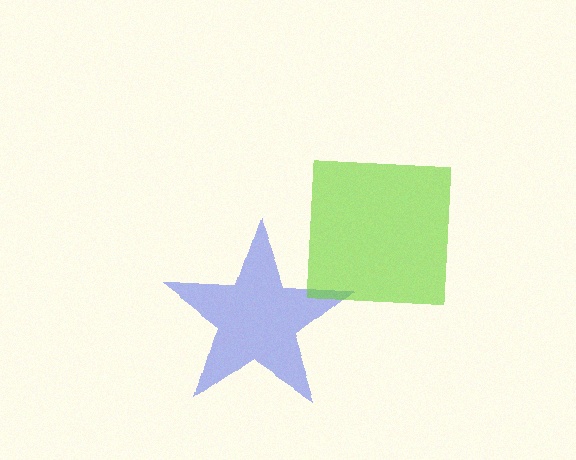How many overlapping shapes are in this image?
There are 2 overlapping shapes in the image.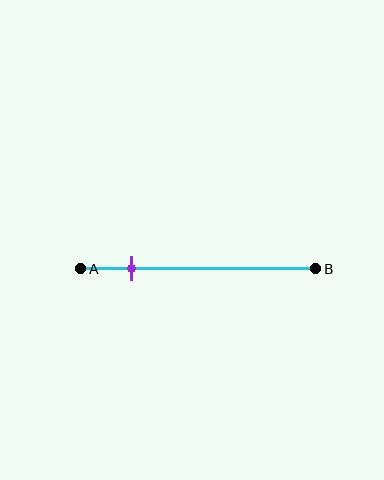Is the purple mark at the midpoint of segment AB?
No, the mark is at about 20% from A, not at the 50% midpoint.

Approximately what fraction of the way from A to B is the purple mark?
The purple mark is approximately 20% of the way from A to B.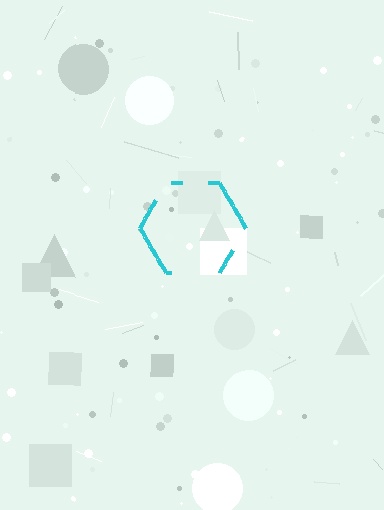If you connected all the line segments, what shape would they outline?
They would outline a hexagon.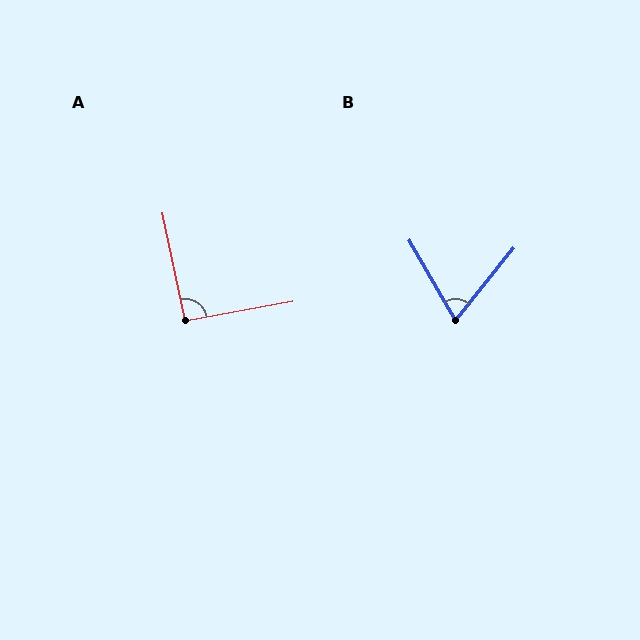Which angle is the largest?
A, at approximately 92 degrees.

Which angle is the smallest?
B, at approximately 69 degrees.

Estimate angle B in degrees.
Approximately 69 degrees.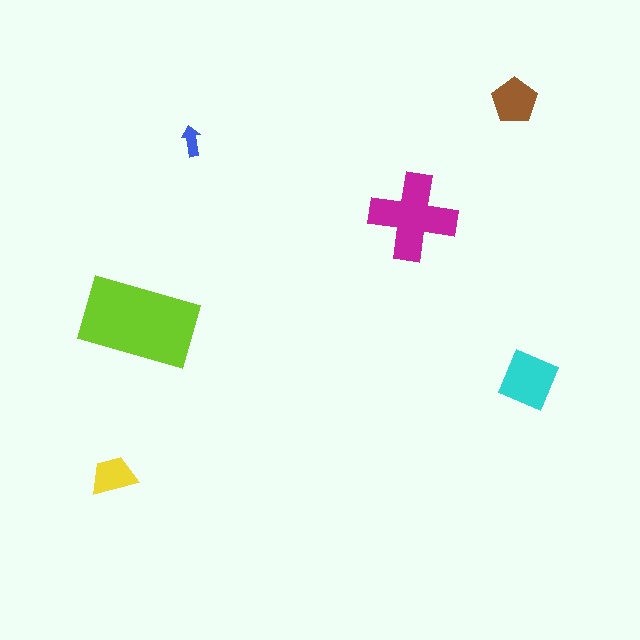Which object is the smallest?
The blue arrow.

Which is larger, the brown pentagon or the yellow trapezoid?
The brown pentagon.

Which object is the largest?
The lime rectangle.